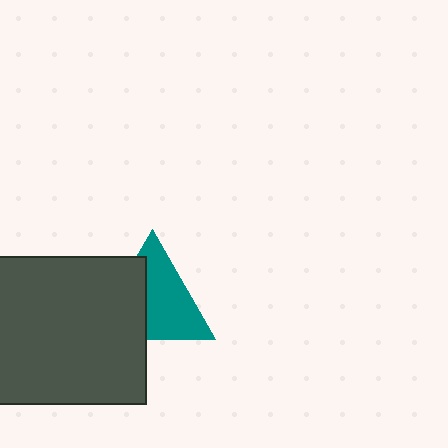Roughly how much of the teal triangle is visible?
About half of it is visible (roughly 58%).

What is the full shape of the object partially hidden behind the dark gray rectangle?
The partially hidden object is a teal triangle.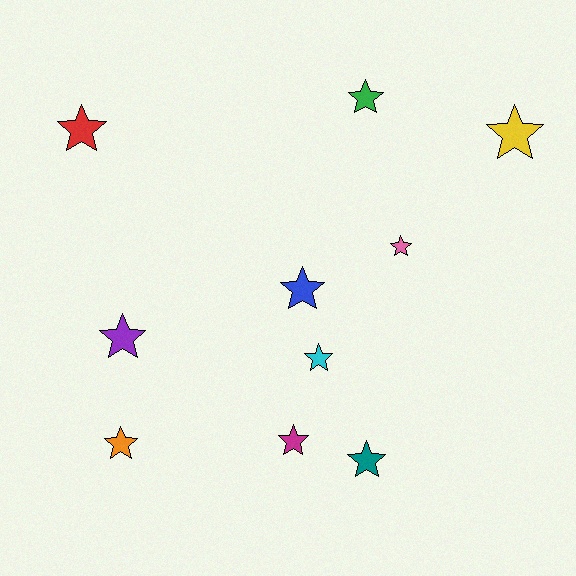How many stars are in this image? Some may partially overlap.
There are 10 stars.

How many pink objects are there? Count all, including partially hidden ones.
There is 1 pink object.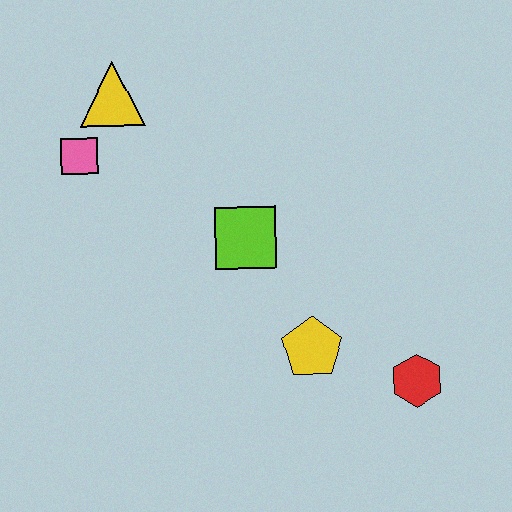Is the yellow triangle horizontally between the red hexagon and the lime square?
No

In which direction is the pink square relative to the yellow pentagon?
The pink square is to the left of the yellow pentagon.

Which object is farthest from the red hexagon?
The yellow triangle is farthest from the red hexagon.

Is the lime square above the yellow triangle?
No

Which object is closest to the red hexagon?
The yellow pentagon is closest to the red hexagon.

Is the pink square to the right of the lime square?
No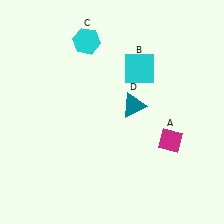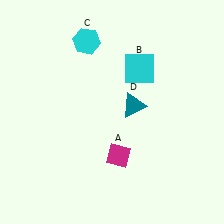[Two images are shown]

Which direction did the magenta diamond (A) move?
The magenta diamond (A) moved left.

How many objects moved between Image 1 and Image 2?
1 object moved between the two images.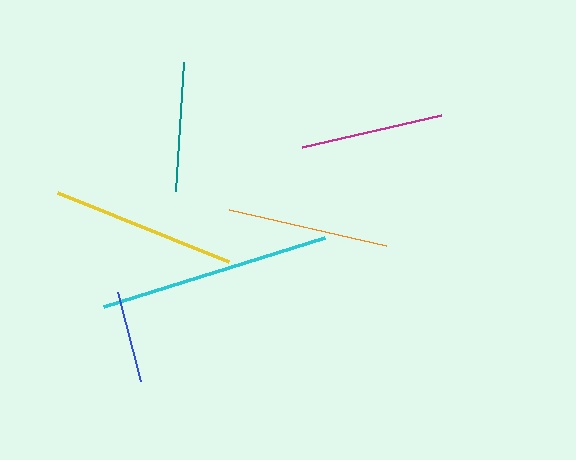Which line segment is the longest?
The cyan line is the longest at approximately 232 pixels.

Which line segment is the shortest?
The blue line is the shortest at approximately 92 pixels.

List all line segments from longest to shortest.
From longest to shortest: cyan, yellow, orange, magenta, teal, blue.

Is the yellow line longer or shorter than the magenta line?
The yellow line is longer than the magenta line.